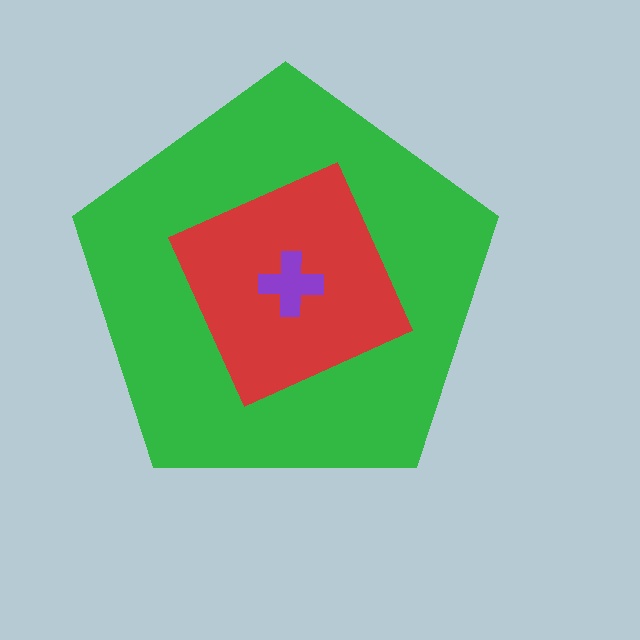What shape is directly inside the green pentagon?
The red diamond.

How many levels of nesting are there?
3.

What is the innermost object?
The purple cross.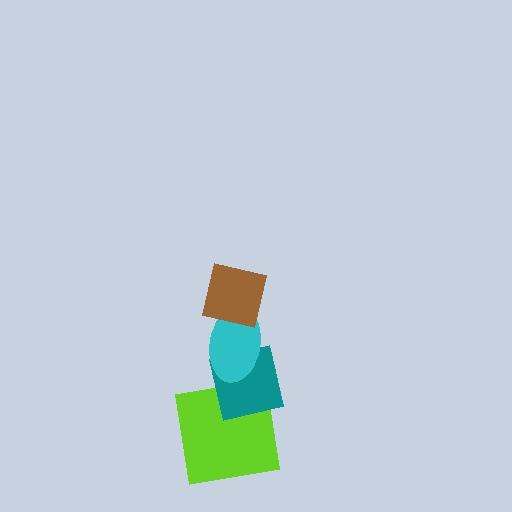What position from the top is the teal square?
The teal square is 3rd from the top.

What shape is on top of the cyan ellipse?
The brown square is on top of the cyan ellipse.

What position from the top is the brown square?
The brown square is 1st from the top.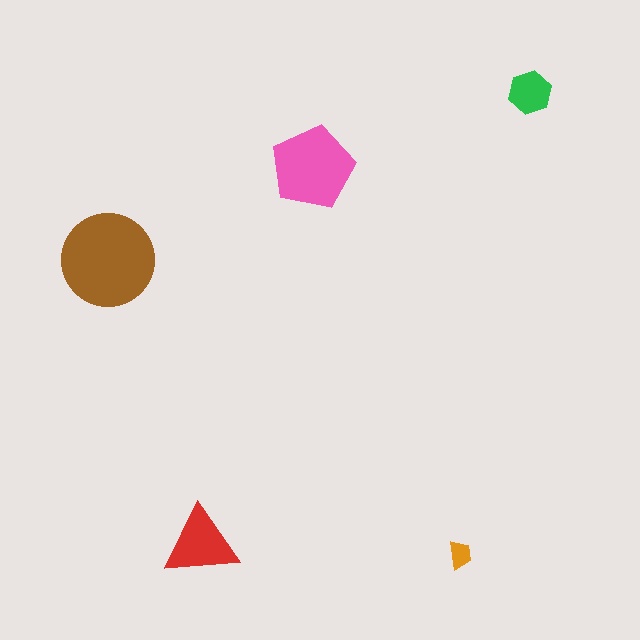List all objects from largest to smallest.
The brown circle, the pink pentagon, the red triangle, the green hexagon, the orange trapezoid.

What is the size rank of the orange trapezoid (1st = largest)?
5th.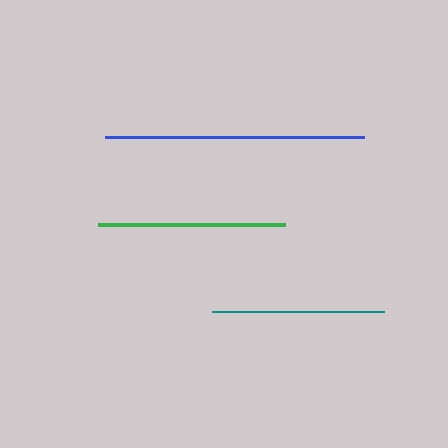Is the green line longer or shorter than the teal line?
The green line is longer than the teal line.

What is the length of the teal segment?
The teal segment is approximately 172 pixels long.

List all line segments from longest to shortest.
From longest to shortest: blue, green, teal.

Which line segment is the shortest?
The teal line is the shortest at approximately 172 pixels.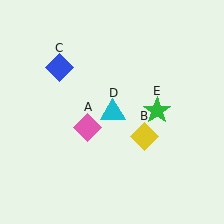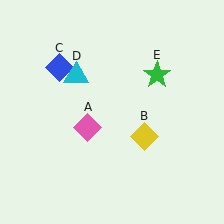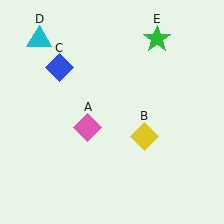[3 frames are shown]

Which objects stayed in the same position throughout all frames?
Pink diamond (object A) and yellow diamond (object B) and blue diamond (object C) remained stationary.